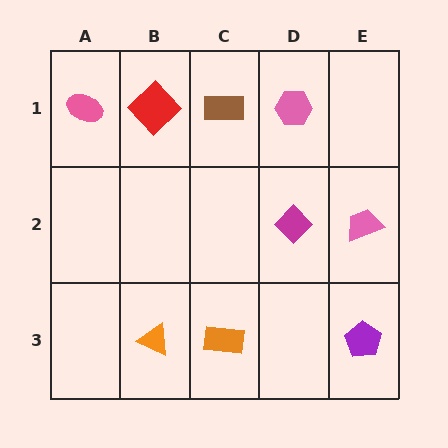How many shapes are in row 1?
4 shapes.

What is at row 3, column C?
An orange rectangle.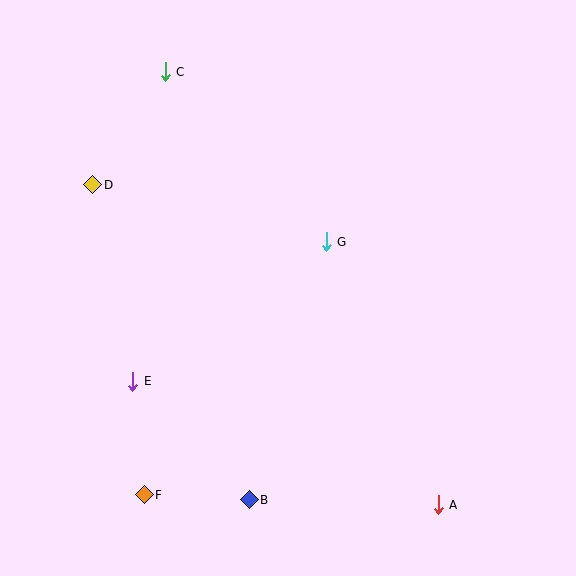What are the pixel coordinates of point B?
Point B is at (249, 500).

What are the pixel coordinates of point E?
Point E is at (133, 381).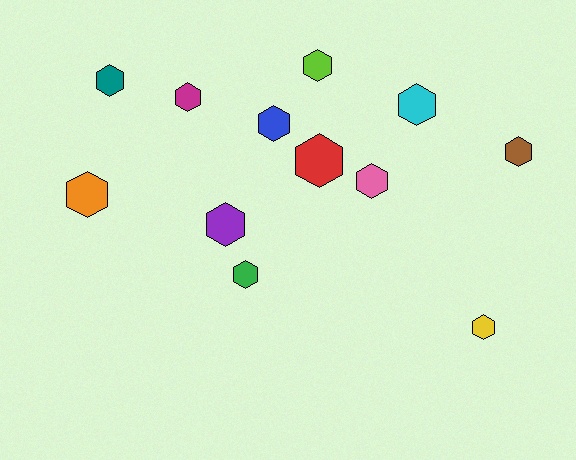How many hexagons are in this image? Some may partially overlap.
There are 12 hexagons.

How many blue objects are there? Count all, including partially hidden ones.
There is 1 blue object.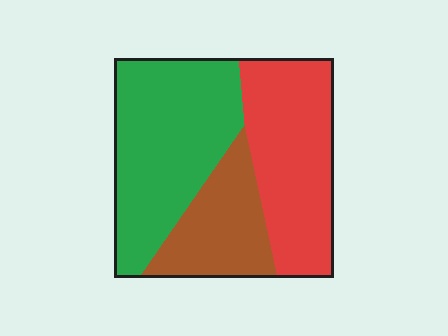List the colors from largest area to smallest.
From largest to smallest: green, red, brown.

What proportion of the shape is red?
Red covers about 35% of the shape.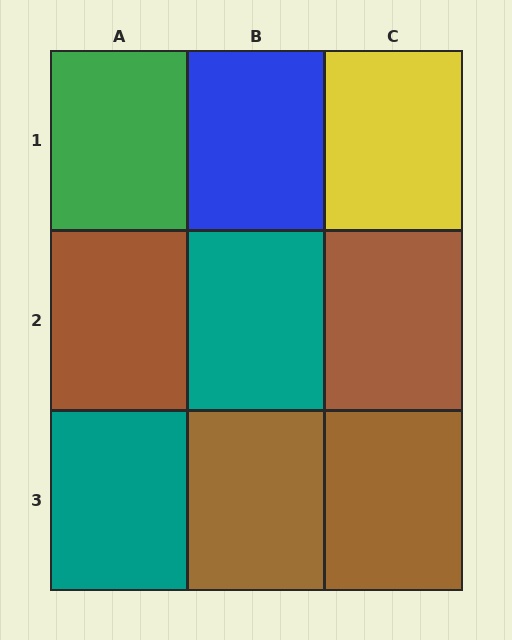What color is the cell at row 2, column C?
Brown.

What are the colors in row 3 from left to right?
Teal, brown, brown.